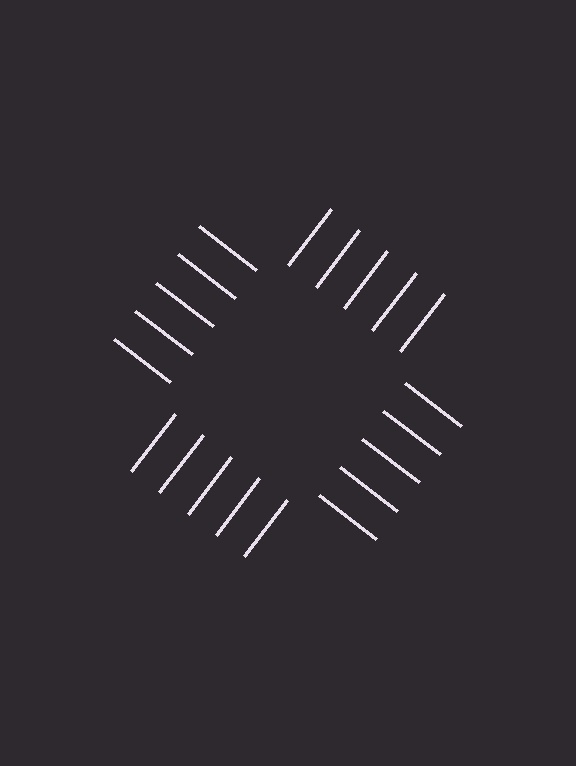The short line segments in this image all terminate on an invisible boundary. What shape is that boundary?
An illusory square — the line segments terminate on its edges but no continuous stroke is drawn.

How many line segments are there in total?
20 — 5 along each of the 4 edges.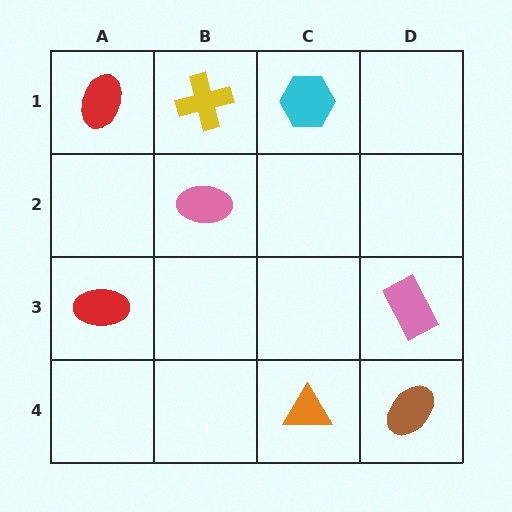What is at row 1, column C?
A cyan hexagon.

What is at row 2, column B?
A pink ellipse.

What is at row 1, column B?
A yellow cross.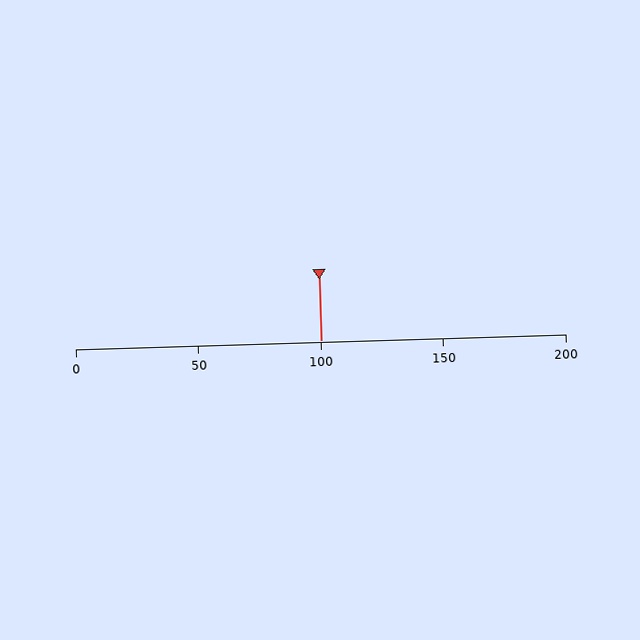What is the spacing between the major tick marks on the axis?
The major ticks are spaced 50 apart.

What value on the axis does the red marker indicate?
The marker indicates approximately 100.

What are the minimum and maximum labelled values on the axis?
The axis runs from 0 to 200.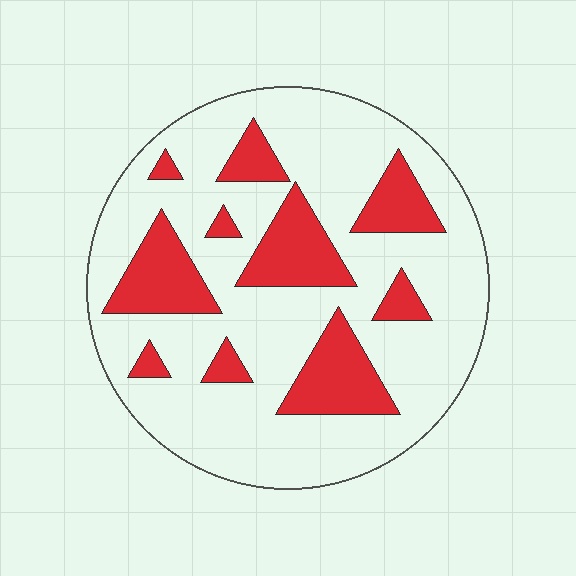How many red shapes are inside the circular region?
10.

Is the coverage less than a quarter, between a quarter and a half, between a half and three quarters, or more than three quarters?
Less than a quarter.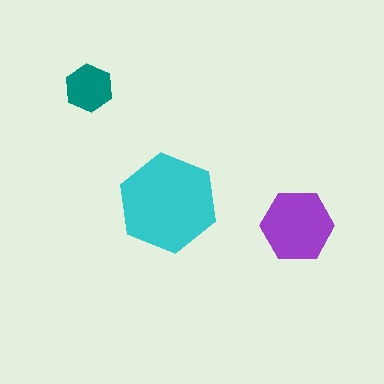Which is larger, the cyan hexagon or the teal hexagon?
The cyan one.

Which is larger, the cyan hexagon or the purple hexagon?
The cyan one.